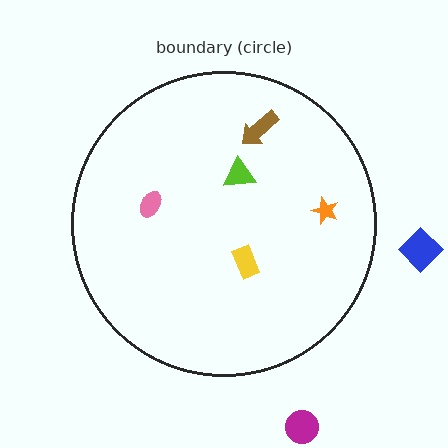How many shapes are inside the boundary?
5 inside, 2 outside.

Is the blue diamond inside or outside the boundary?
Outside.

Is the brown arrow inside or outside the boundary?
Inside.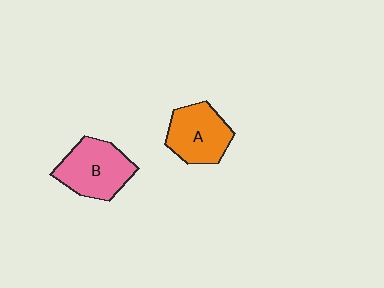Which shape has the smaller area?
Shape A (orange).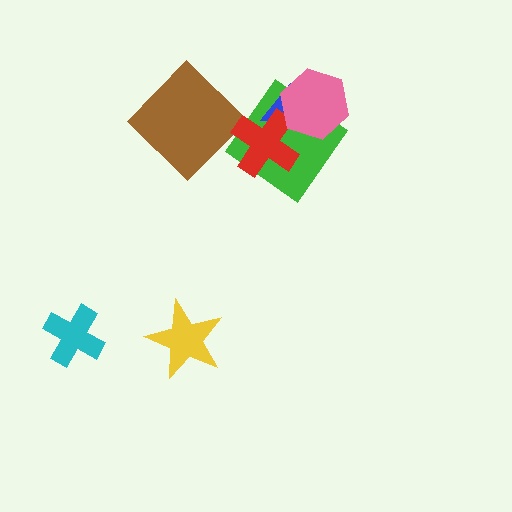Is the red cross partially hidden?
Yes, it is partially covered by another shape.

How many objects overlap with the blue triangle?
3 objects overlap with the blue triangle.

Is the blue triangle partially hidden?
Yes, it is partially covered by another shape.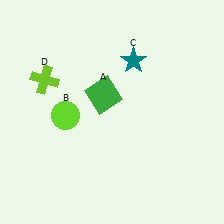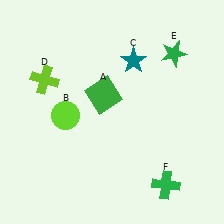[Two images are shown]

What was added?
A green star (E), a green cross (F) were added in Image 2.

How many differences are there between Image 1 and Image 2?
There are 2 differences between the two images.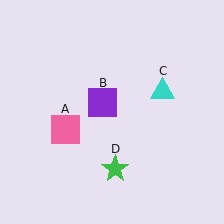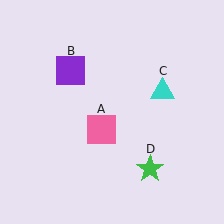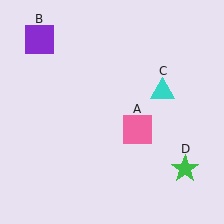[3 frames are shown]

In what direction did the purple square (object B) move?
The purple square (object B) moved up and to the left.